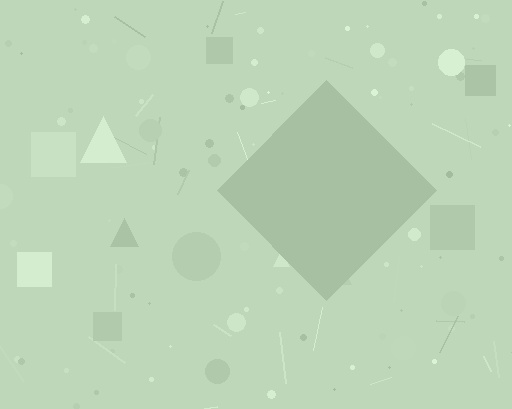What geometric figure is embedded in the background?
A diamond is embedded in the background.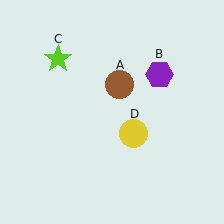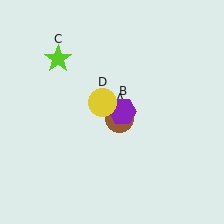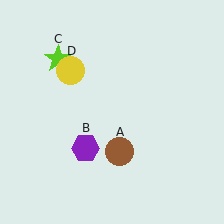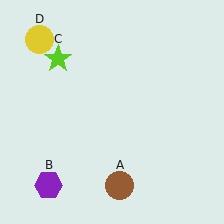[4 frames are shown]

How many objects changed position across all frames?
3 objects changed position: brown circle (object A), purple hexagon (object B), yellow circle (object D).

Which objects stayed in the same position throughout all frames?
Lime star (object C) remained stationary.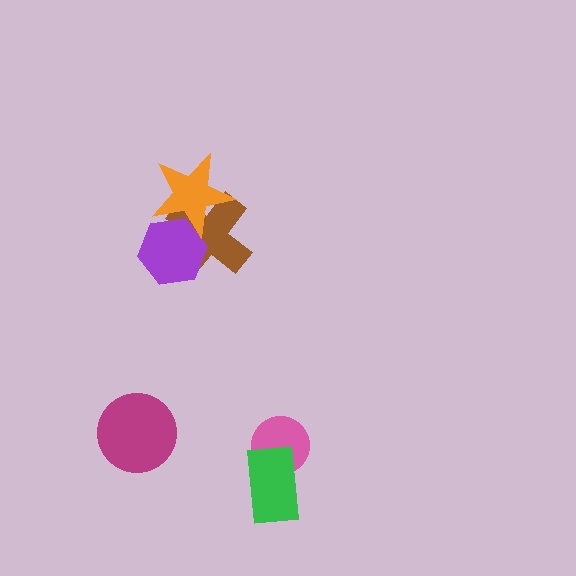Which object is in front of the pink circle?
The green rectangle is in front of the pink circle.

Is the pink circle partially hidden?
Yes, it is partially covered by another shape.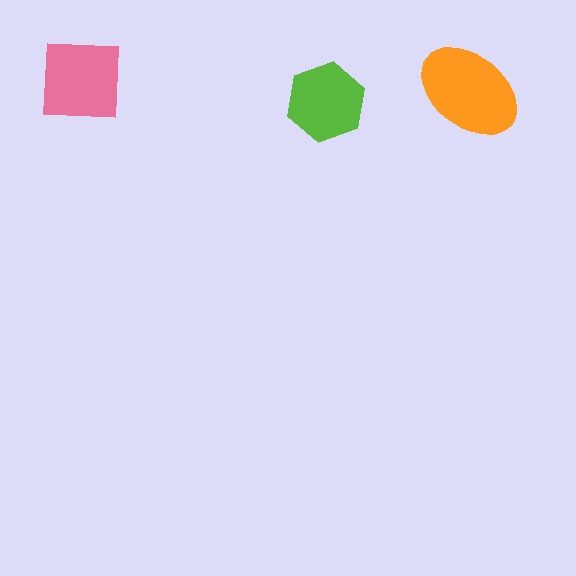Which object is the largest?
The orange ellipse.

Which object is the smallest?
The lime hexagon.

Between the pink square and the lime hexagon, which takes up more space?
The pink square.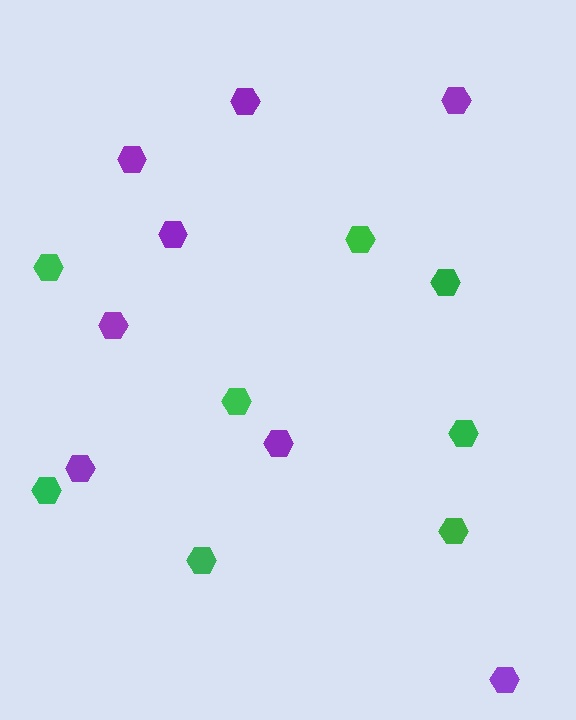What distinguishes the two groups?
There are 2 groups: one group of green hexagons (8) and one group of purple hexagons (8).